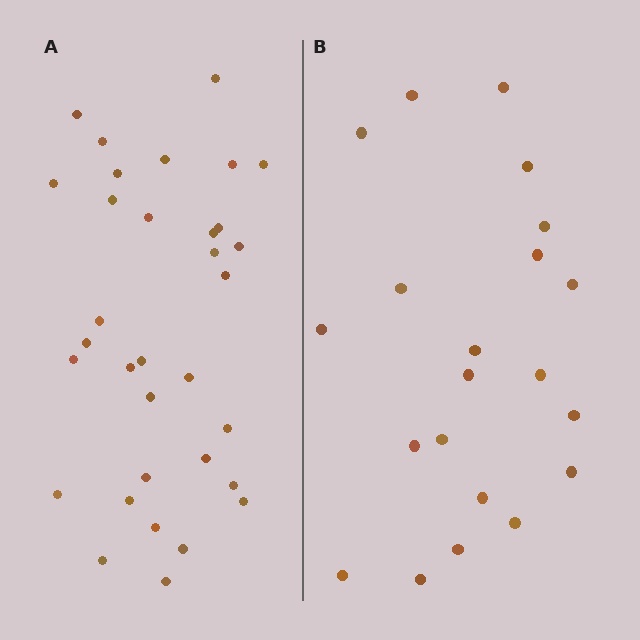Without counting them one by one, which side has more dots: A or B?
Region A (the left region) has more dots.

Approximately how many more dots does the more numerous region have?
Region A has roughly 12 or so more dots than region B.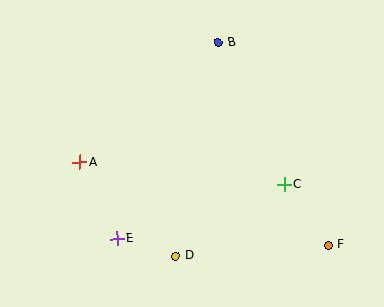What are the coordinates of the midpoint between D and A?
The midpoint between D and A is at (128, 209).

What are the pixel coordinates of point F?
Point F is at (328, 245).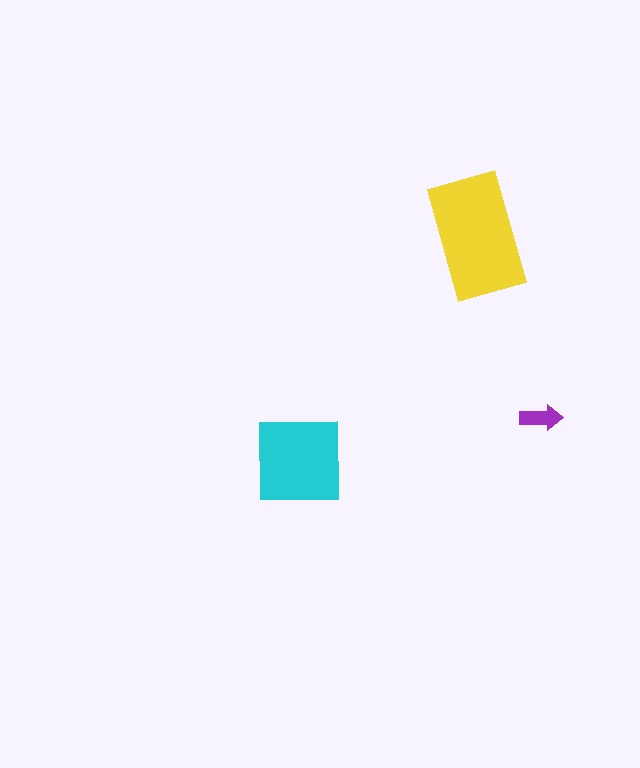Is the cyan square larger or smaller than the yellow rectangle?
Smaller.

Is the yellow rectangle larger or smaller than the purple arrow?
Larger.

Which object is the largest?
The yellow rectangle.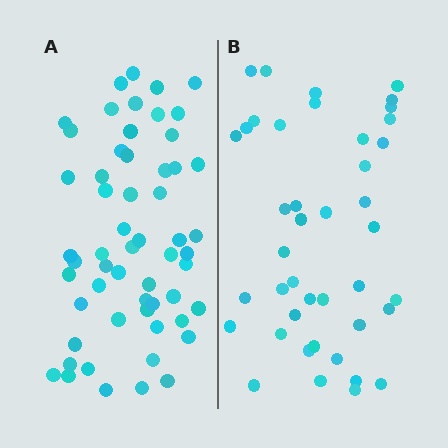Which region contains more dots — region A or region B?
Region A (the left region) has more dots.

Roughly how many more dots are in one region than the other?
Region A has approximately 15 more dots than region B.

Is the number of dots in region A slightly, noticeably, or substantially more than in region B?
Region A has noticeably more, but not dramatically so. The ratio is roughly 1.4 to 1.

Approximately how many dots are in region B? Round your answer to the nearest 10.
About 40 dots. (The exact count is 42, which rounds to 40.)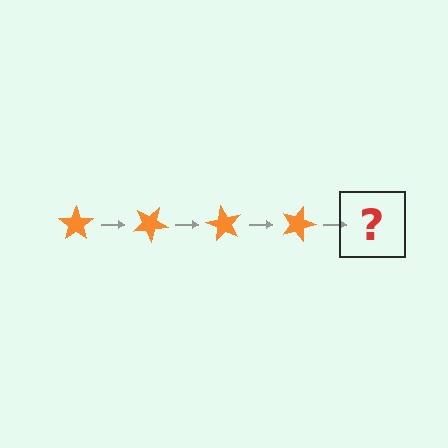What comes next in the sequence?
The next element should be an orange star rotated 120 degrees.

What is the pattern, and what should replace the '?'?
The pattern is that the star rotates 30 degrees each step. The '?' should be an orange star rotated 120 degrees.